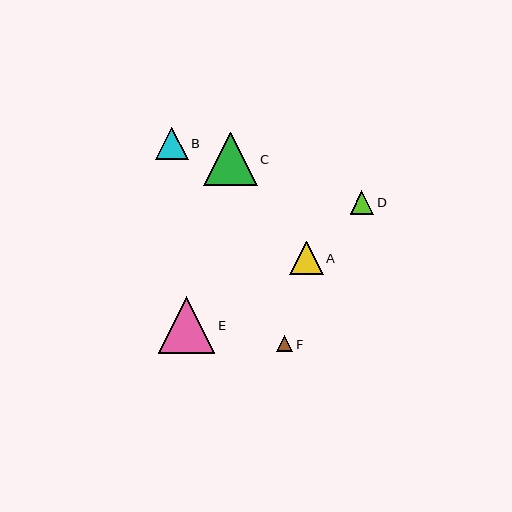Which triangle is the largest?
Triangle E is the largest with a size of approximately 57 pixels.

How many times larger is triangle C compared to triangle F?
Triangle C is approximately 3.3 times the size of triangle F.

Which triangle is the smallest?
Triangle F is the smallest with a size of approximately 16 pixels.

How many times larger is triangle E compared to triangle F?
Triangle E is approximately 3.5 times the size of triangle F.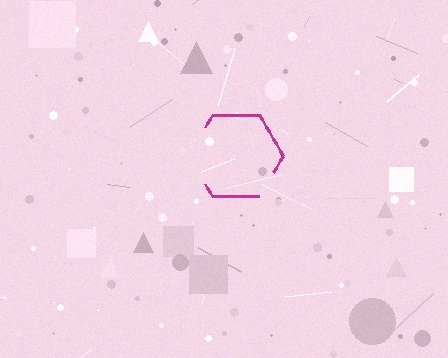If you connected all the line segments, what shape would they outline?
They would outline a hexagon.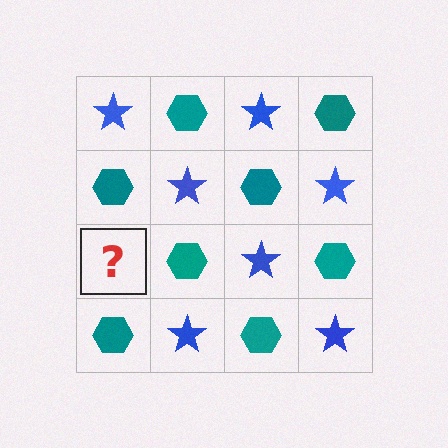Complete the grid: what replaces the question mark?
The question mark should be replaced with a blue star.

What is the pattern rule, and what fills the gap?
The rule is that it alternates blue star and teal hexagon in a checkerboard pattern. The gap should be filled with a blue star.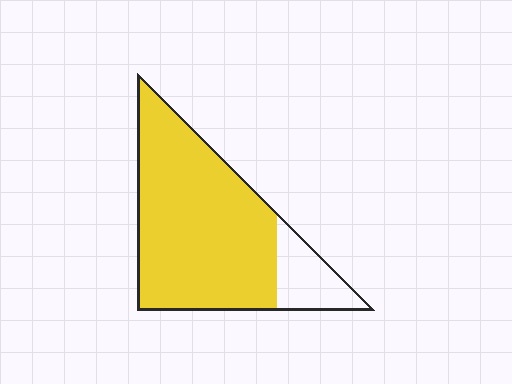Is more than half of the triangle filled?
Yes.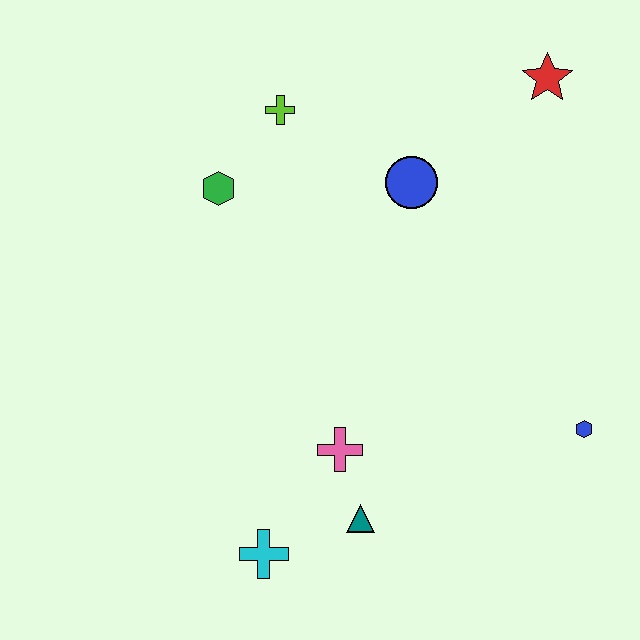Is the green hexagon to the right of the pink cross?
No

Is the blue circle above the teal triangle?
Yes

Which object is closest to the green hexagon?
The lime cross is closest to the green hexagon.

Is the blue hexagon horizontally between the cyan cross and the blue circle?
No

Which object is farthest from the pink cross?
The red star is farthest from the pink cross.